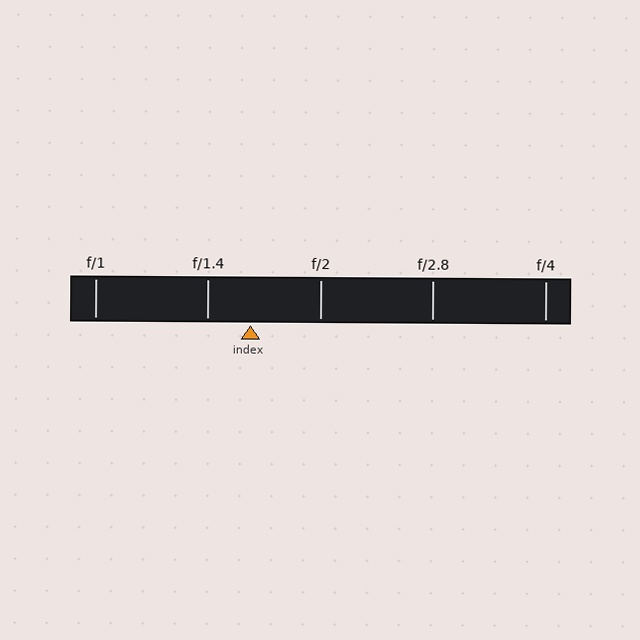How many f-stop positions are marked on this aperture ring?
There are 5 f-stop positions marked.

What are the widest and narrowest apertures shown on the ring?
The widest aperture shown is f/1 and the narrowest is f/4.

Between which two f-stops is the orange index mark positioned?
The index mark is between f/1.4 and f/2.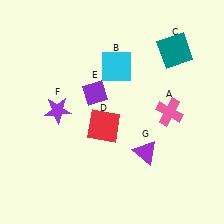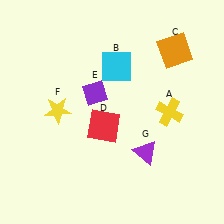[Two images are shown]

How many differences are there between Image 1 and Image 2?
There are 3 differences between the two images.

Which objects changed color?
A changed from pink to yellow. C changed from teal to orange. F changed from purple to yellow.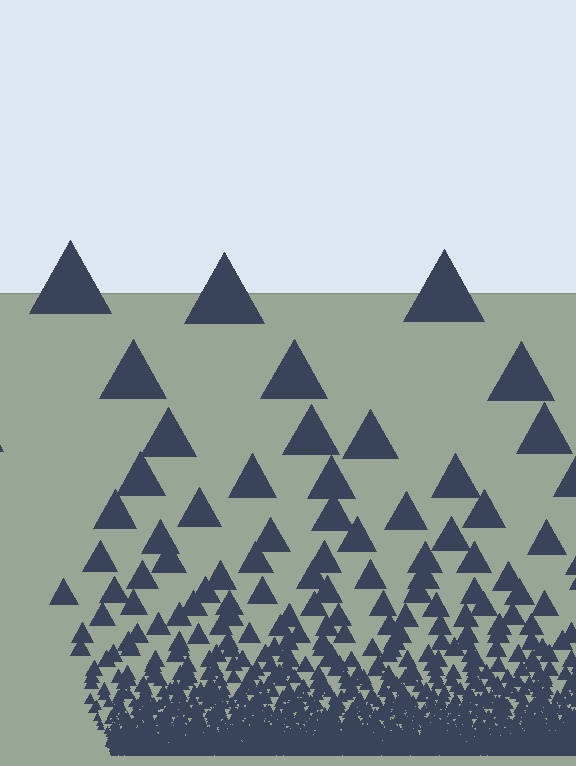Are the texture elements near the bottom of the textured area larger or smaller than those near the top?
Smaller. The gradient is inverted — elements near the bottom are smaller and denser.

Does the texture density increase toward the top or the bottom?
Density increases toward the bottom.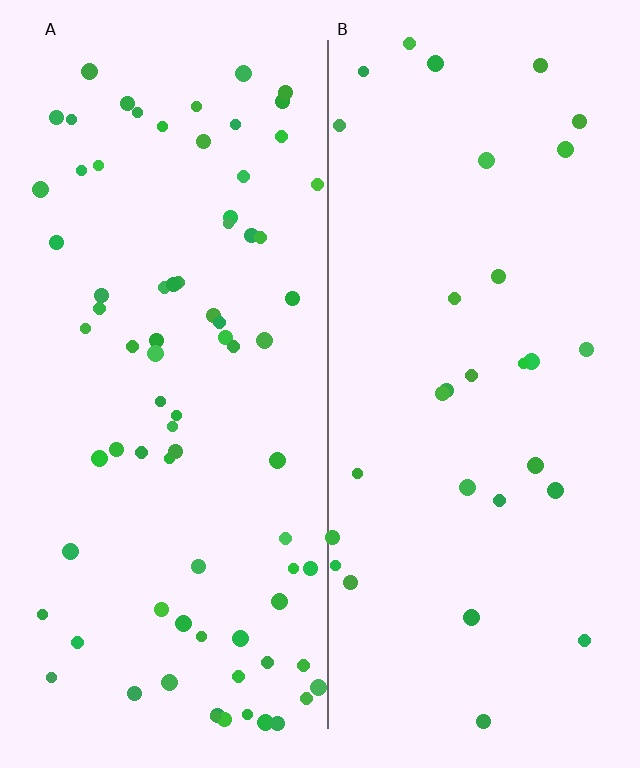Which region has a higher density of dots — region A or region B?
A (the left).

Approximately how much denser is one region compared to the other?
Approximately 2.6× — region A over region B.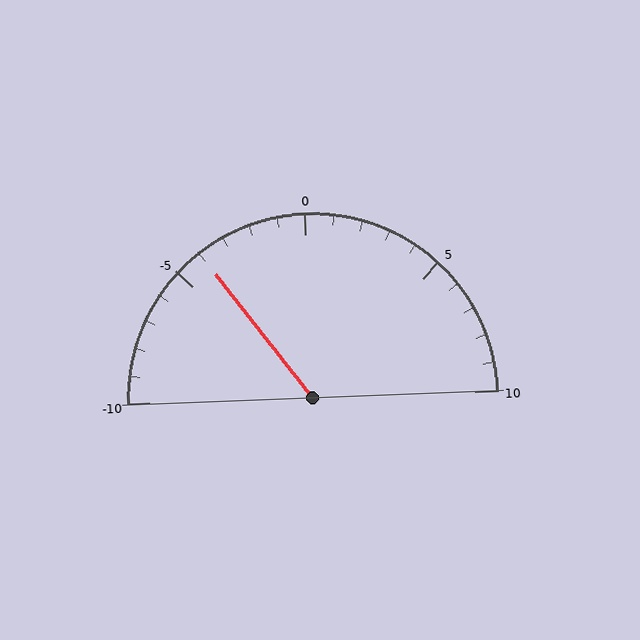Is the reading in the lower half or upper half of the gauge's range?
The reading is in the lower half of the range (-10 to 10).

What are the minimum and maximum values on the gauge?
The gauge ranges from -10 to 10.